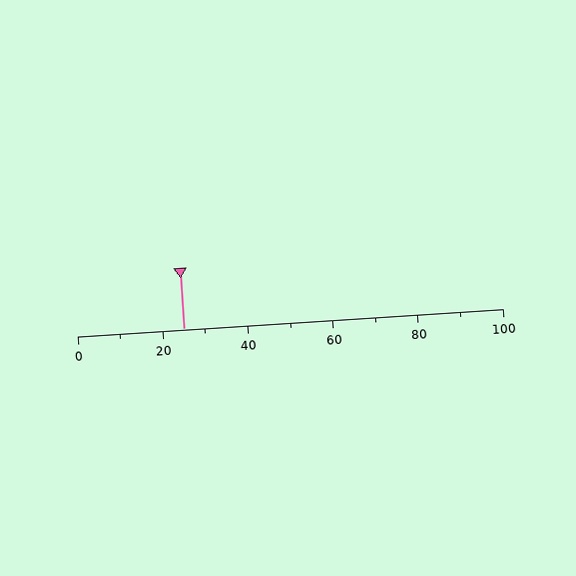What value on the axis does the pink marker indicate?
The marker indicates approximately 25.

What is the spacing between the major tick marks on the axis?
The major ticks are spaced 20 apart.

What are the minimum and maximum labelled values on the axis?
The axis runs from 0 to 100.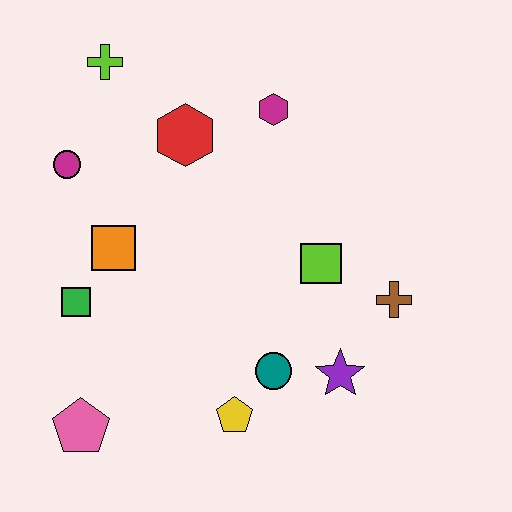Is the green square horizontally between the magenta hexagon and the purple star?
No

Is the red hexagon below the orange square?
No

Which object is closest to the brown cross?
The lime square is closest to the brown cross.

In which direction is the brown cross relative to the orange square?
The brown cross is to the right of the orange square.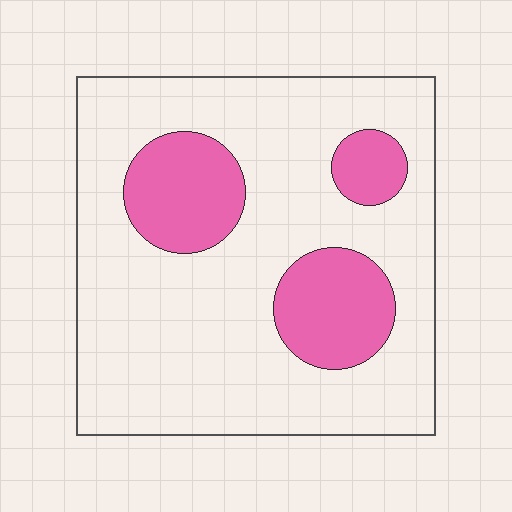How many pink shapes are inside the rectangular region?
3.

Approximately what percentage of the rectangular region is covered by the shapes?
Approximately 20%.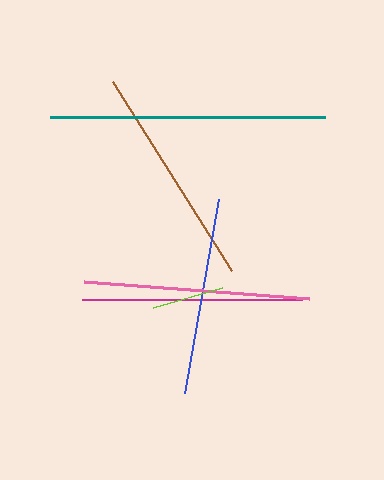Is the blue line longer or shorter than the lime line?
The blue line is longer than the lime line.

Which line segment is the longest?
The teal line is the longest at approximately 275 pixels.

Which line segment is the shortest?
The lime line is the shortest at approximately 72 pixels.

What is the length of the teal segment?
The teal segment is approximately 275 pixels long.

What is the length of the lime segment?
The lime segment is approximately 72 pixels long.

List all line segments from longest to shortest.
From longest to shortest: teal, pink, brown, magenta, blue, lime.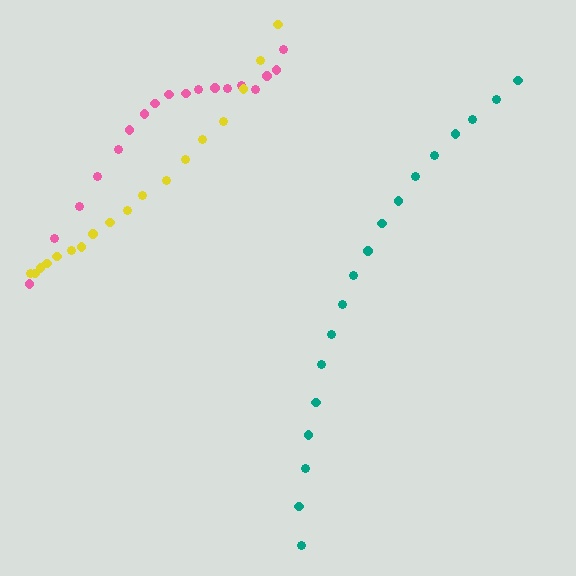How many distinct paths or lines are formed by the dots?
There are 3 distinct paths.